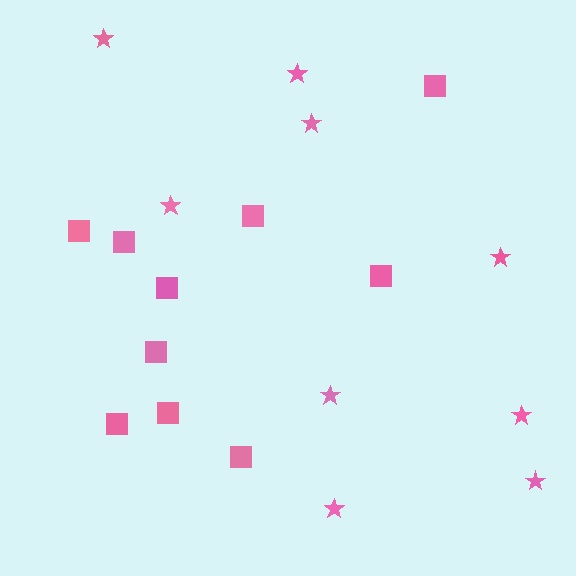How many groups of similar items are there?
There are 2 groups: one group of squares (10) and one group of stars (9).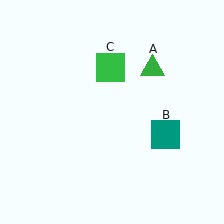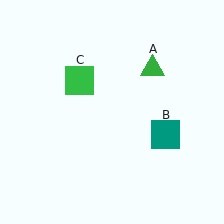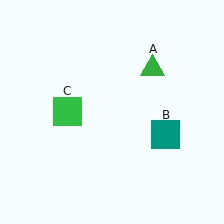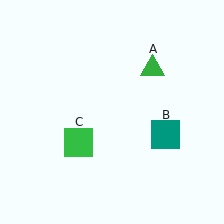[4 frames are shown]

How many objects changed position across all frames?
1 object changed position: green square (object C).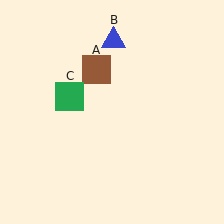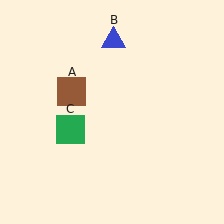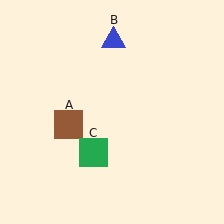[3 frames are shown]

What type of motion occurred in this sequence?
The brown square (object A), green square (object C) rotated counterclockwise around the center of the scene.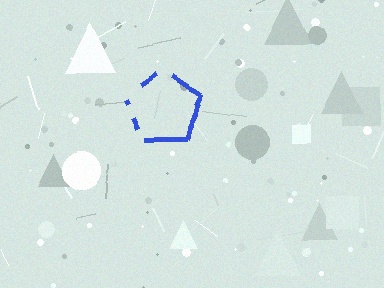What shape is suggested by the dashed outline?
The dashed outline suggests a pentagon.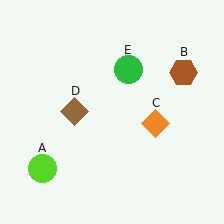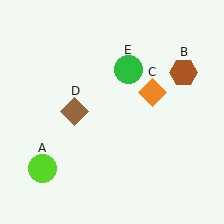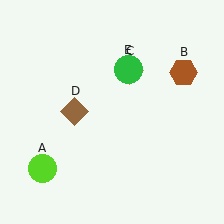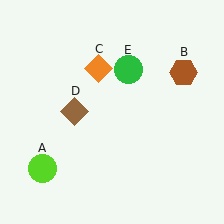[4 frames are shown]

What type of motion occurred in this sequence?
The orange diamond (object C) rotated counterclockwise around the center of the scene.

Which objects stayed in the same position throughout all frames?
Lime circle (object A) and brown hexagon (object B) and brown diamond (object D) and green circle (object E) remained stationary.